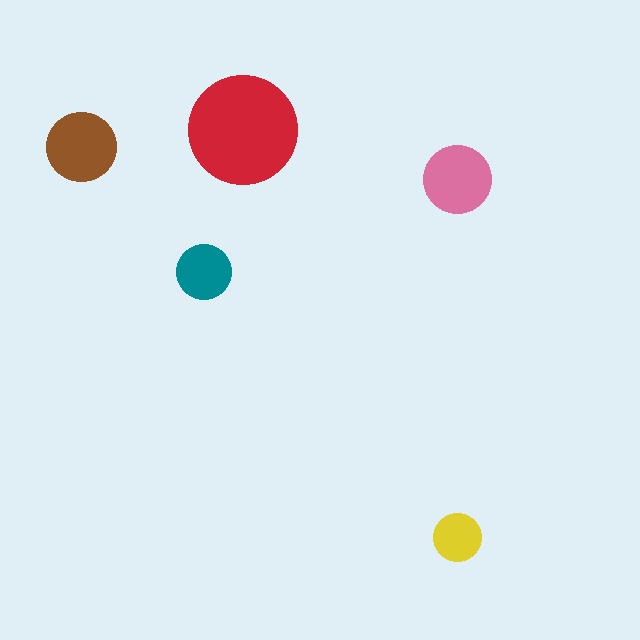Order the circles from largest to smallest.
the red one, the brown one, the pink one, the teal one, the yellow one.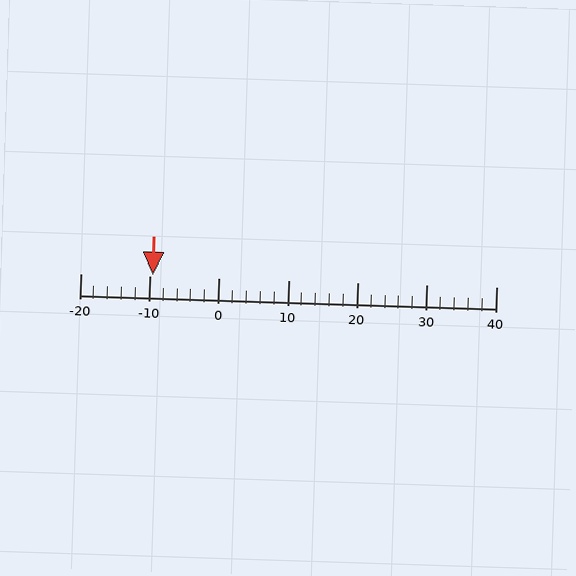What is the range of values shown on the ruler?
The ruler shows values from -20 to 40.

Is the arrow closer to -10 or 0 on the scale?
The arrow is closer to -10.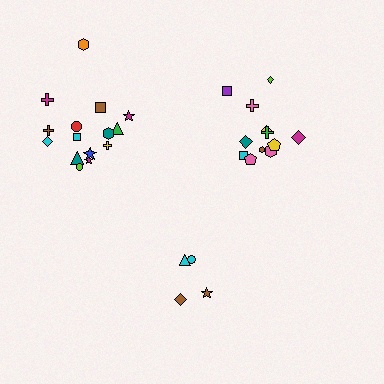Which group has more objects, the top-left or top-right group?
The top-left group.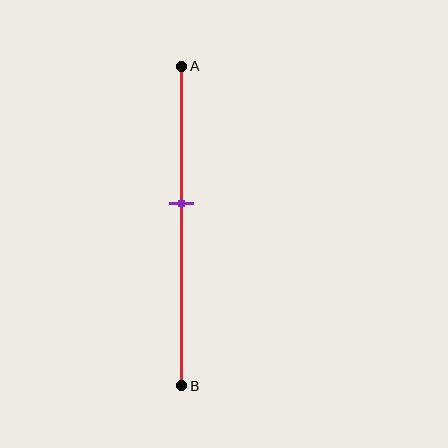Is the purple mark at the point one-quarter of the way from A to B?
No, the mark is at about 45% from A, not at the 25% one-quarter point.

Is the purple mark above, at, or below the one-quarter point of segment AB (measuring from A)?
The purple mark is below the one-quarter point of segment AB.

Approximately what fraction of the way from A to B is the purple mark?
The purple mark is approximately 45% of the way from A to B.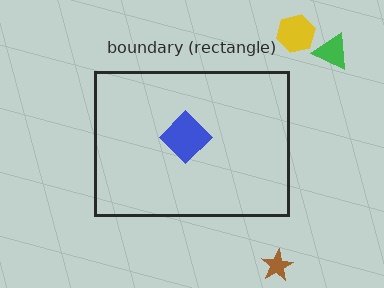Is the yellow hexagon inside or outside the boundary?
Outside.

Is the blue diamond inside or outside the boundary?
Inside.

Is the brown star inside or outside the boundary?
Outside.